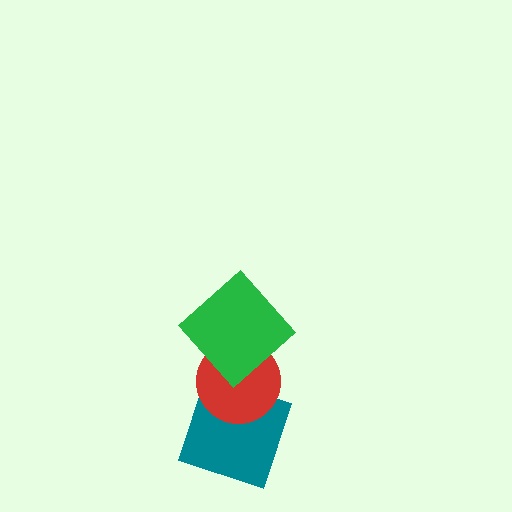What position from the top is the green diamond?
The green diamond is 1st from the top.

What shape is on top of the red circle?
The green diamond is on top of the red circle.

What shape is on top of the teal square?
The red circle is on top of the teal square.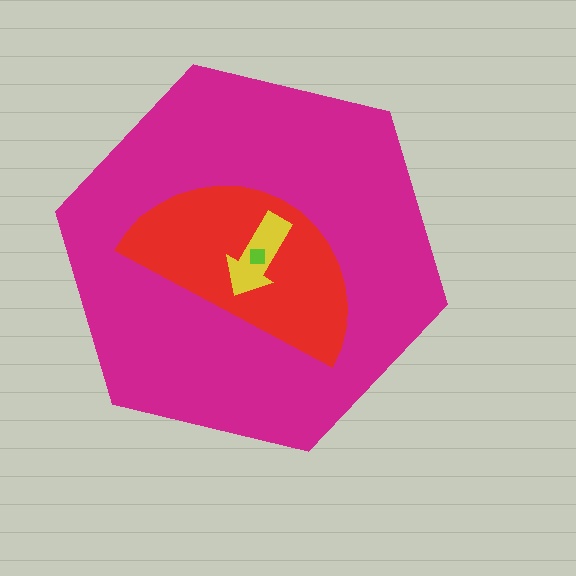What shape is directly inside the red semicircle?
The yellow arrow.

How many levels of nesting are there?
4.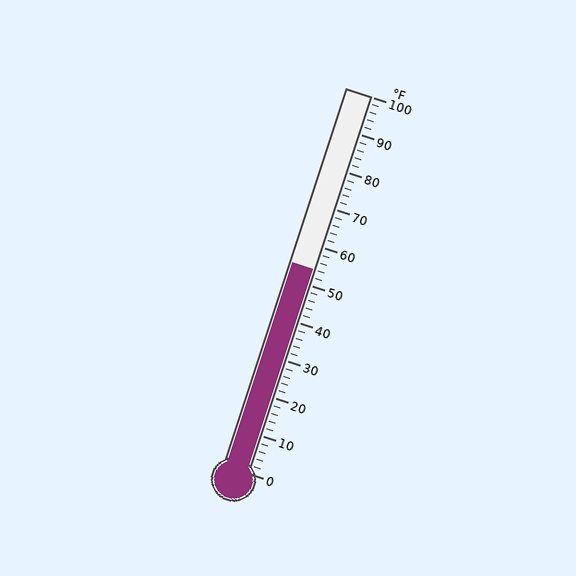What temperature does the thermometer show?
The thermometer shows approximately 54°F.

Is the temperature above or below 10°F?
The temperature is above 10°F.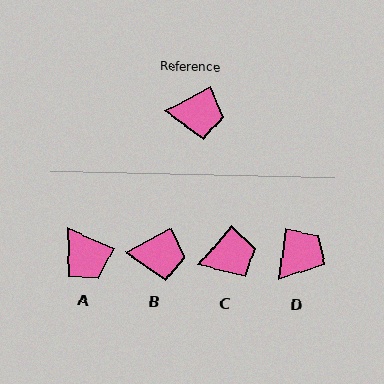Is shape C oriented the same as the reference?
No, it is off by about 22 degrees.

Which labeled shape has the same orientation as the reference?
B.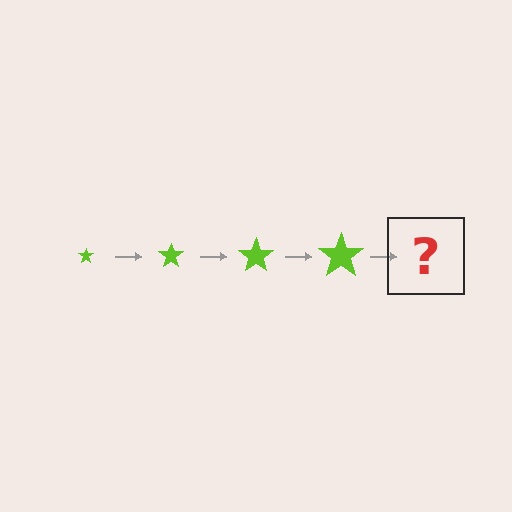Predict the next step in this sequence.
The next step is a lime star, larger than the previous one.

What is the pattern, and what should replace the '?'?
The pattern is that the star gets progressively larger each step. The '?' should be a lime star, larger than the previous one.